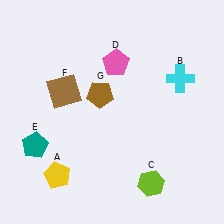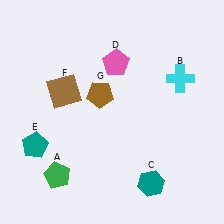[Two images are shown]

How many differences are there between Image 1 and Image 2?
There are 2 differences between the two images.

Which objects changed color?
A changed from yellow to green. C changed from lime to teal.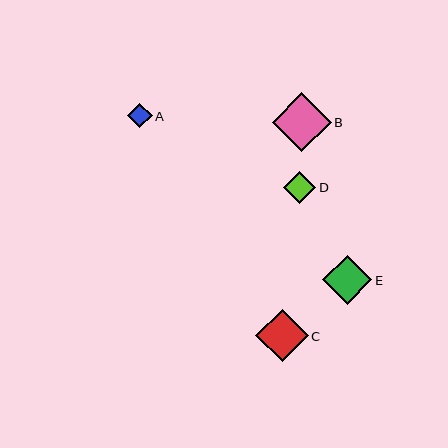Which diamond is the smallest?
Diamond A is the smallest with a size of approximately 24 pixels.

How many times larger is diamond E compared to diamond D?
Diamond E is approximately 1.5 times the size of diamond D.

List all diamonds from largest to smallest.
From largest to smallest: B, C, E, D, A.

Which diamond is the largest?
Diamond B is the largest with a size of approximately 59 pixels.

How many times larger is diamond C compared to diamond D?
Diamond C is approximately 1.6 times the size of diamond D.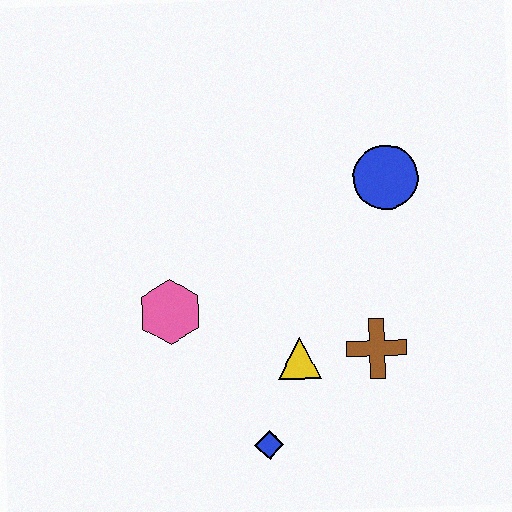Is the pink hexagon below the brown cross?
No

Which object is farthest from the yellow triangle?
The blue circle is farthest from the yellow triangle.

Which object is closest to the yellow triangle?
The brown cross is closest to the yellow triangle.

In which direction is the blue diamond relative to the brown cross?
The blue diamond is to the left of the brown cross.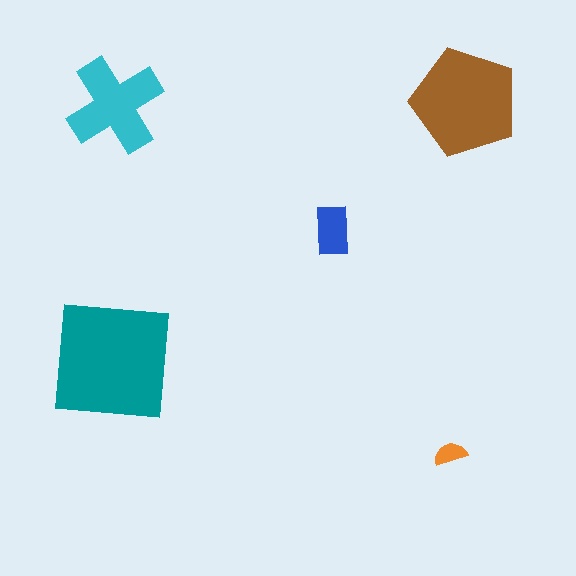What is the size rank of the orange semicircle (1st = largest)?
5th.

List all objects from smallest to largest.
The orange semicircle, the blue rectangle, the cyan cross, the brown pentagon, the teal square.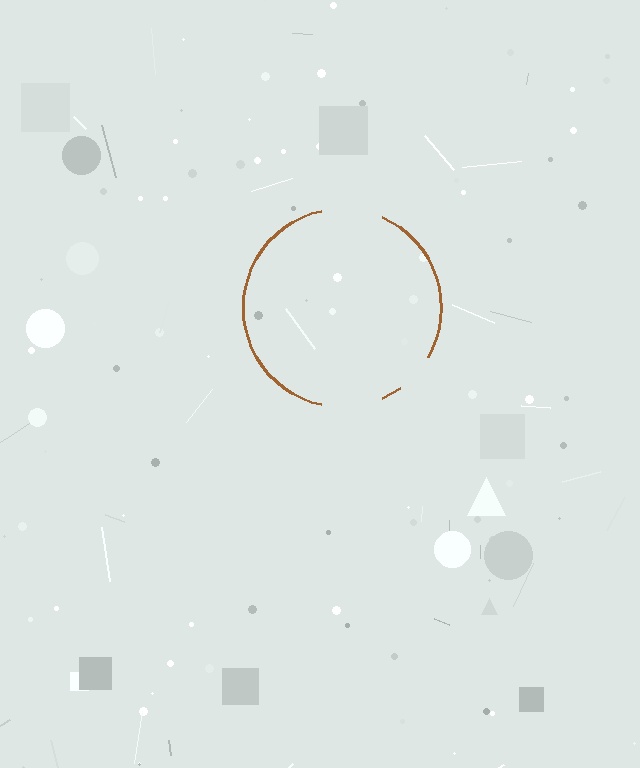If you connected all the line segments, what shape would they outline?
They would outline a circle.